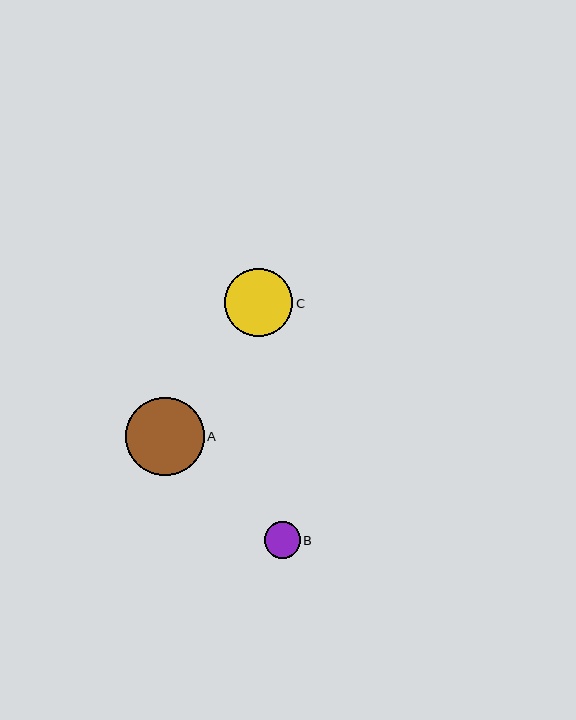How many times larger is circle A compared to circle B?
Circle A is approximately 2.2 times the size of circle B.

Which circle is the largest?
Circle A is the largest with a size of approximately 78 pixels.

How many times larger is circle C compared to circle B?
Circle C is approximately 1.9 times the size of circle B.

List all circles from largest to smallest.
From largest to smallest: A, C, B.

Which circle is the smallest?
Circle B is the smallest with a size of approximately 36 pixels.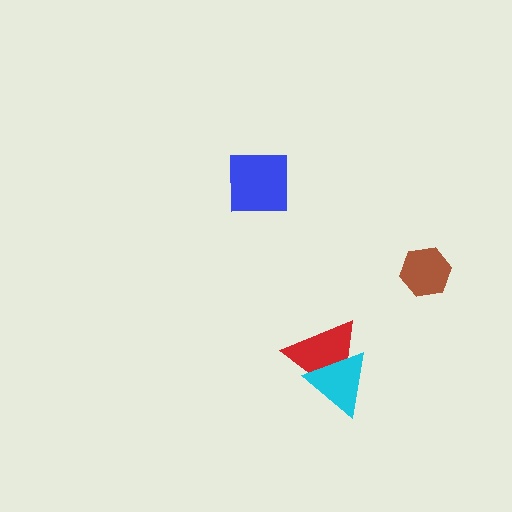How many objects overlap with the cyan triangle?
1 object overlaps with the cyan triangle.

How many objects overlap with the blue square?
0 objects overlap with the blue square.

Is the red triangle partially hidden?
Yes, it is partially covered by another shape.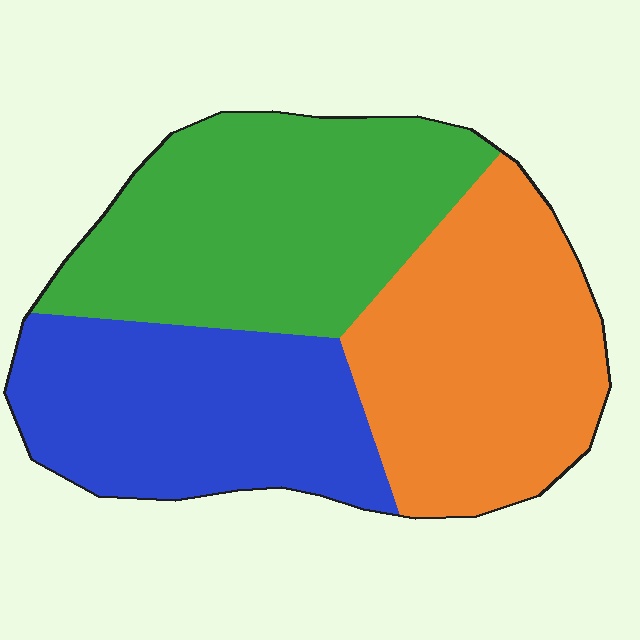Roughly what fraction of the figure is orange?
Orange takes up about one third (1/3) of the figure.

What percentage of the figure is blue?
Blue covers 30% of the figure.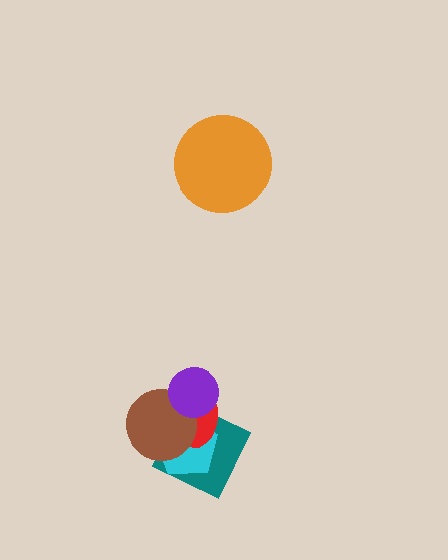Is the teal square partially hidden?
Yes, it is partially covered by another shape.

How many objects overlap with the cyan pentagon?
3 objects overlap with the cyan pentagon.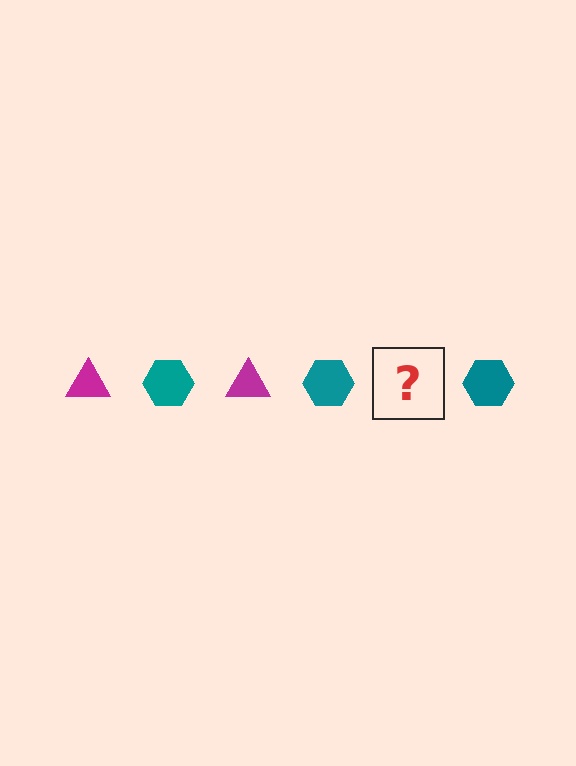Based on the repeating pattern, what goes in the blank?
The blank should be a magenta triangle.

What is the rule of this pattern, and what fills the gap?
The rule is that the pattern alternates between magenta triangle and teal hexagon. The gap should be filled with a magenta triangle.